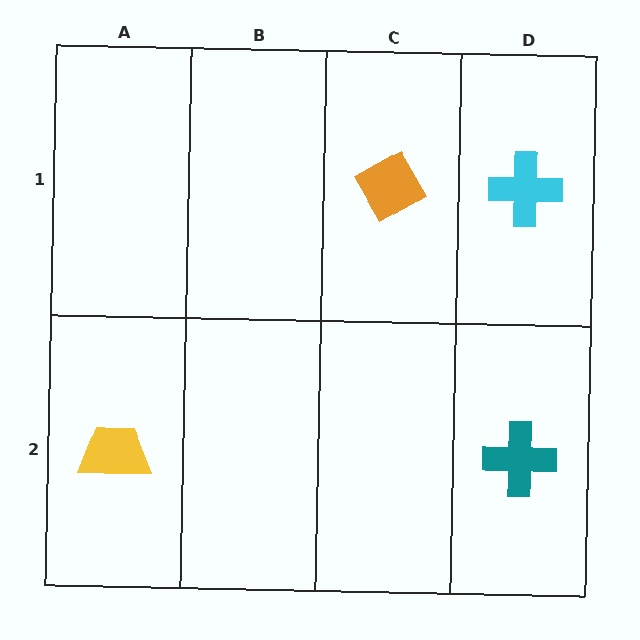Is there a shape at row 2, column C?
No, that cell is empty.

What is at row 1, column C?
An orange diamond.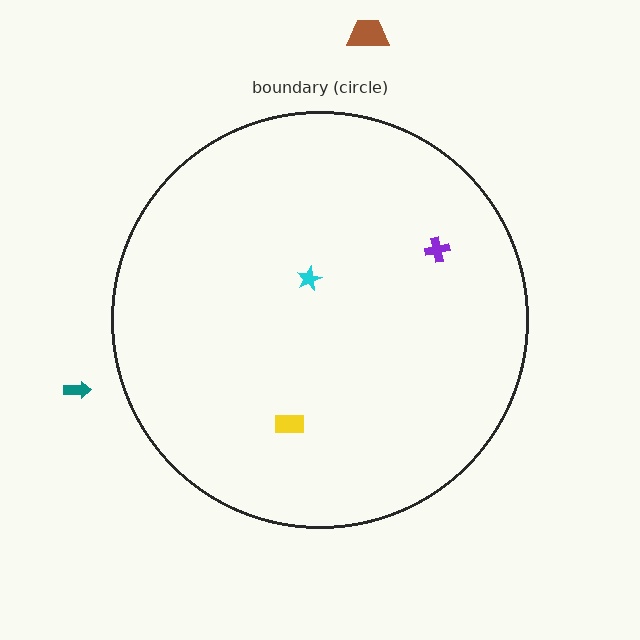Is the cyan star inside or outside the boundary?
Inside.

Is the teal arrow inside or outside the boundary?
Outside.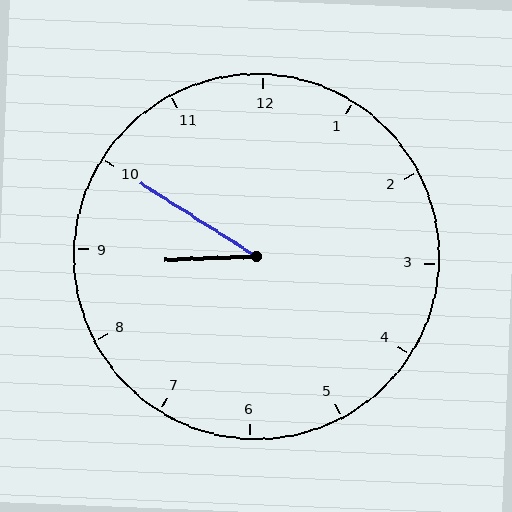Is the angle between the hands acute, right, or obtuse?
It is acute.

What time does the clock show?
8:50.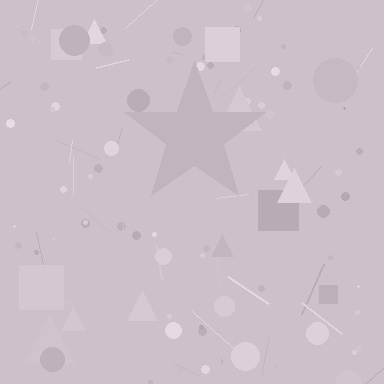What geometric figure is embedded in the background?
A star is embedded in the background.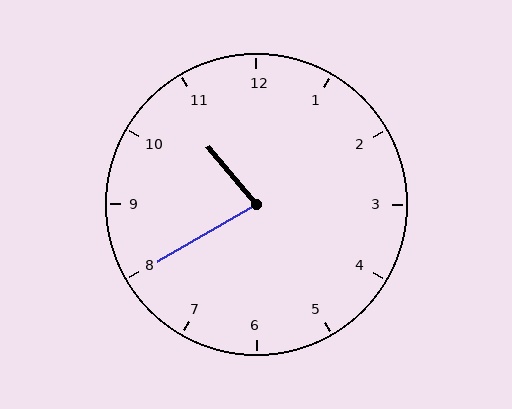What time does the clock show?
10:40.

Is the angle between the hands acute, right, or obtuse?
It is acute.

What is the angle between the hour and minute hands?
Approximately 80 degrees.